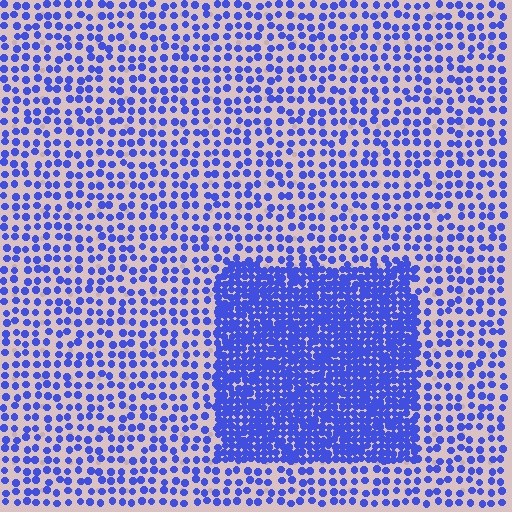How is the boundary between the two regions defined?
The boundary is defined by a change in element density (approximately 2.6x ratio). All elements are the same color, size, and shape.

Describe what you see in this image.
The image contains small blue elements arranged at two different densities. A rectangle-shaped region is visible where the elements are more densely packed than the surrounding area.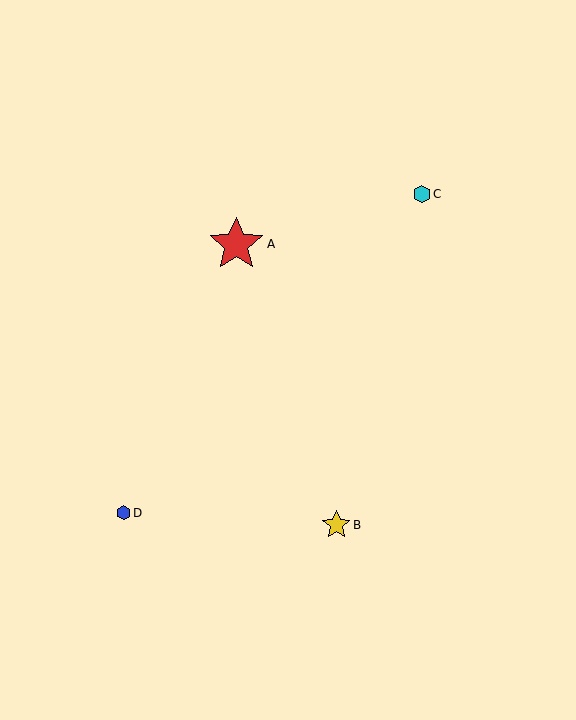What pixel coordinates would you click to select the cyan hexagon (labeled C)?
Click at (422, 194) to select the cyan hexagon C.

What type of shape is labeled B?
Shape B is a yellow star.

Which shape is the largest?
The red star (labeled A) is the largest.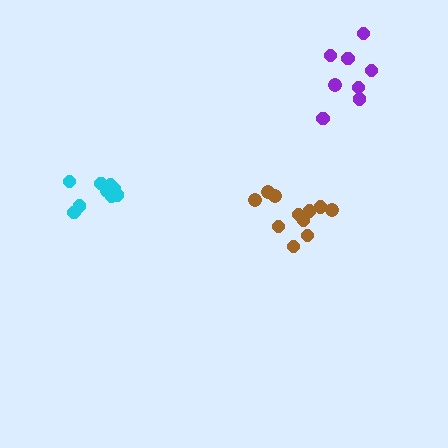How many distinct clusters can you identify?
There are 3 distinct clusters.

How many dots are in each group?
Group 1: 9 dots, Group 2: 11 dots, Group 3: 8 dots (28 total).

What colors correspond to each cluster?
The clusters are colored: cyan, brown, purple.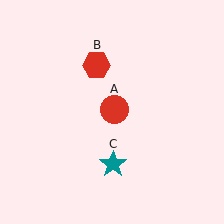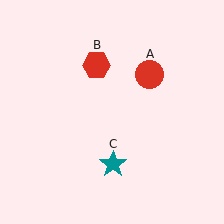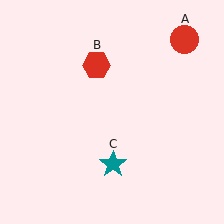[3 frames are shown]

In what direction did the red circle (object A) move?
The red circle (object A) moved up and to the right.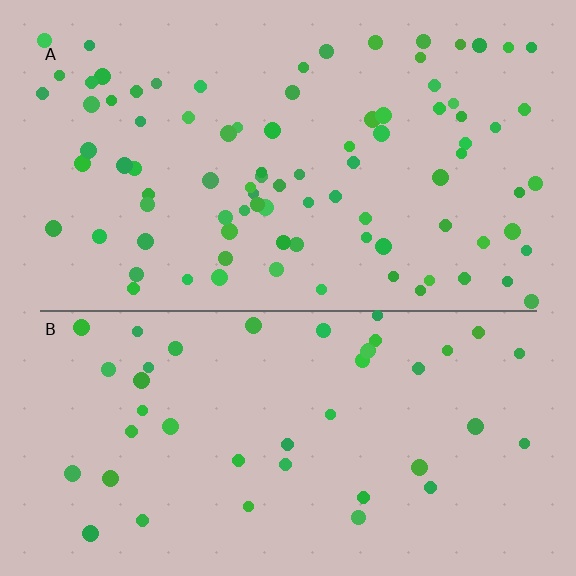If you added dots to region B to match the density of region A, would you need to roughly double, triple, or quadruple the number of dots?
Approximately double.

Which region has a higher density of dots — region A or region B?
A (the top).